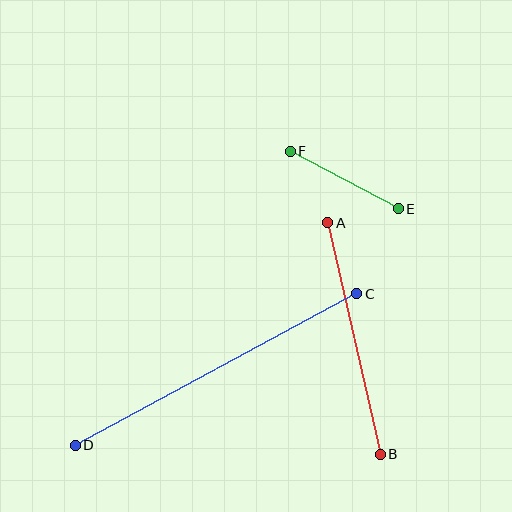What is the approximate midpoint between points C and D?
The midpoint is at approximately (216, 369) pixels.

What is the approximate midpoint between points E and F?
The midpoint is at approximately (344, 180) pixels.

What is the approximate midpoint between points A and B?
The midpoint is at approximately (354, 338) pixels.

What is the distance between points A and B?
The distance is approximately 237 pixels.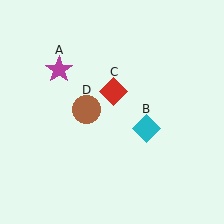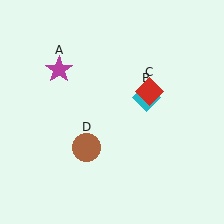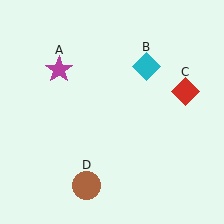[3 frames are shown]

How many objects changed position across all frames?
3 objects changed position: cyan diamond (object B), red diamond (object C), brown circle (object D).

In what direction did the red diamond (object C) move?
The red diamond (object C) moved right.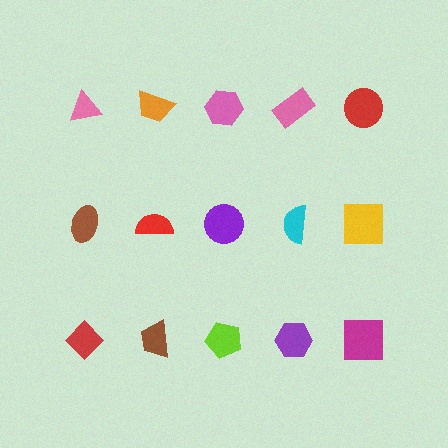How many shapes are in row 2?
5 shapes.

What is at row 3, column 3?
A lime pentagon.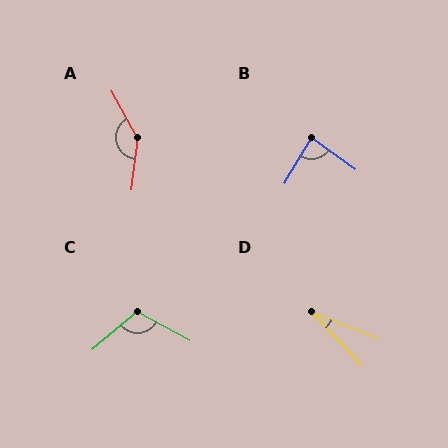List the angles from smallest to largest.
D (25°), B (85°), C (111°), A (144°).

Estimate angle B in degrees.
Approximately 85 degrees.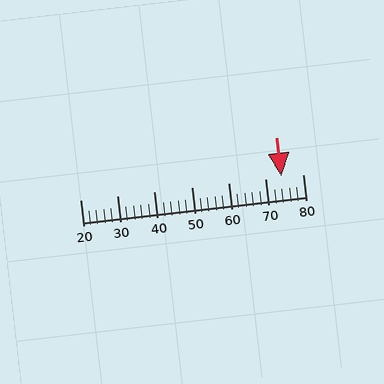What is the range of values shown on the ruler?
The ruler shows values from 20 to 80.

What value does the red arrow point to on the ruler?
The red arrow points to approximately 74.